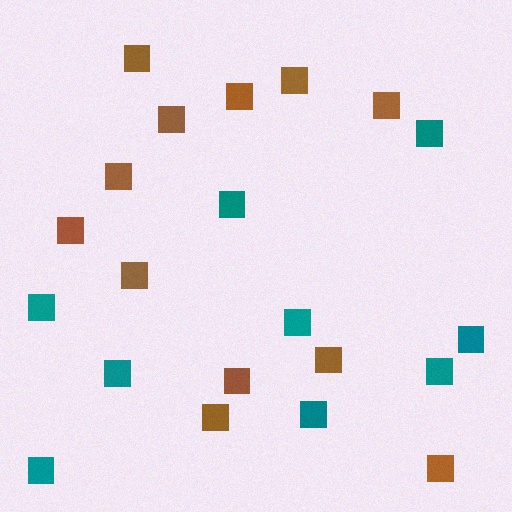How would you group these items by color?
There are 2 groups: one group of teal squares (9) and one group of brown squares (12).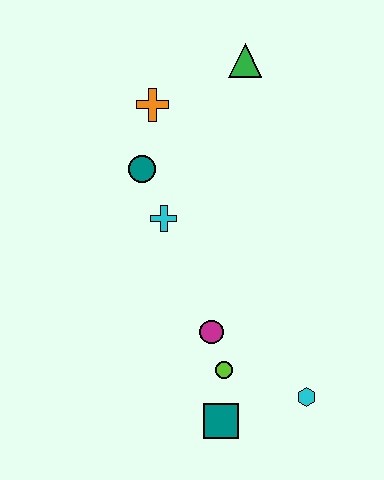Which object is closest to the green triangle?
The orange cross is closest to the green triangle.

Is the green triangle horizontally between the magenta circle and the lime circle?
No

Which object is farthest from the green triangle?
The teal square is farthest from the green triangle.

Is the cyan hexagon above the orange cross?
No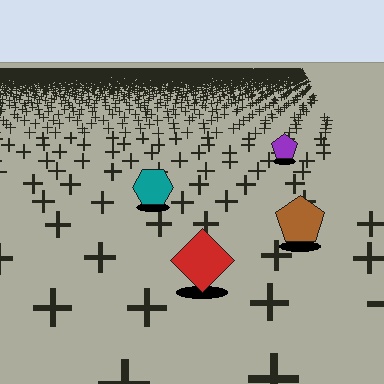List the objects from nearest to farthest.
From nearest to farthest: the red diamond, the brown pentagon, the teal hexagon, the purple pentagon.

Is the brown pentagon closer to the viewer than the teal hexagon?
Yes. The brown pentagon is closer — you can tell from the texture gradient: the ground texture is coarser near it.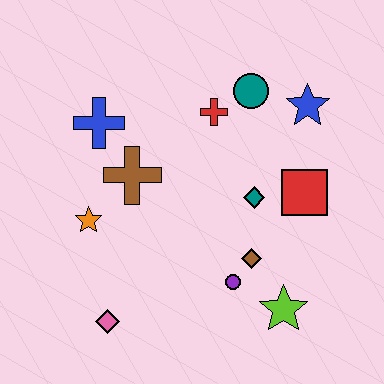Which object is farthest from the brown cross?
The lime star is farthest from the brown cross.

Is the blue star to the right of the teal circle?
Yes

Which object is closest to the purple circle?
The brown diamond is closest to the purple circle.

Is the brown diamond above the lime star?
Yes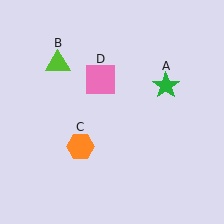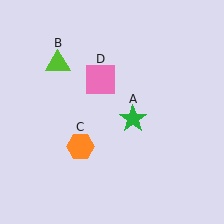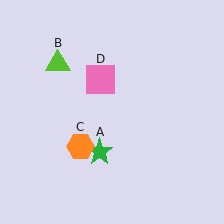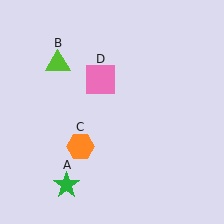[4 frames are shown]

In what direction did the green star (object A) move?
The green star (object A) moved down and to the left.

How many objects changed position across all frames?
1 object changed position: green star (object A).